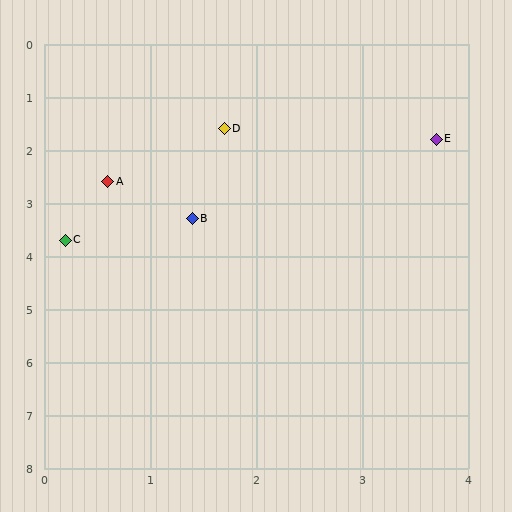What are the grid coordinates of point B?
Point B is at approximately (1.4, 3.3).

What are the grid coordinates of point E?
Point E is at approximately (3.7, 1.8).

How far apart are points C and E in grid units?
Points C and E are about 4.0 grid units apart.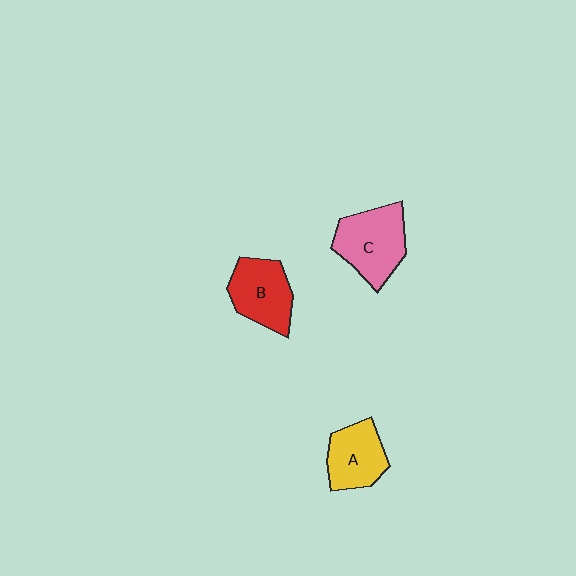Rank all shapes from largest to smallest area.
From largest to smallest: C (pink), B (red), A (yellow).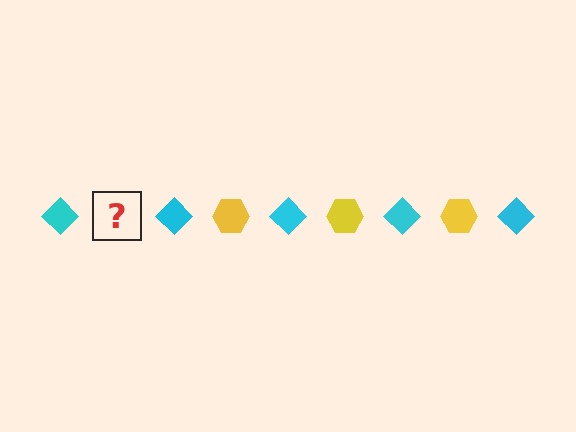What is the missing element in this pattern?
The missing element is a yellow hexagon.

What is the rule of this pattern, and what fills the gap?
The rule is that the pattern alternates between cyan diamond and yellow hexagon. The gap should be filled with a yellow hexagon.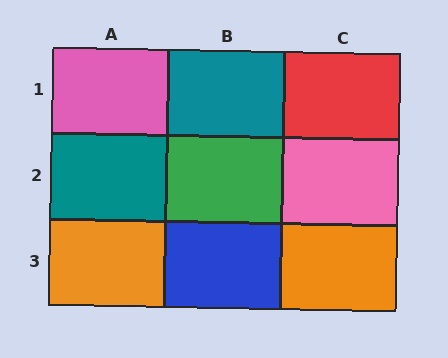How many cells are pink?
2 cells are pink.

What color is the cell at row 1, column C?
Red.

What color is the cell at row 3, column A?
Orange.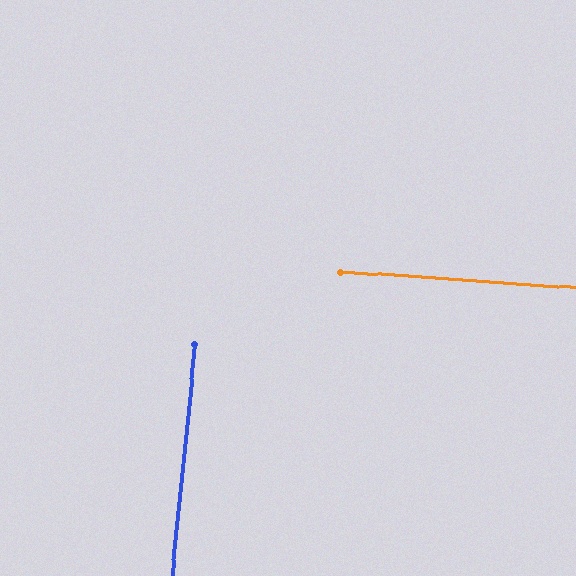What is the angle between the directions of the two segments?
Approximately 88 degrees.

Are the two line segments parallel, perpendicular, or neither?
Perpendicular — they meet at approximately 88°.